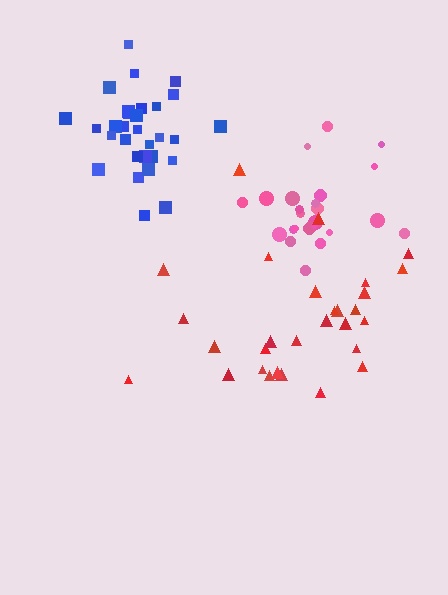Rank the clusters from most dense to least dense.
blue, pink, red.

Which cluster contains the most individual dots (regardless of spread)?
Blue (31).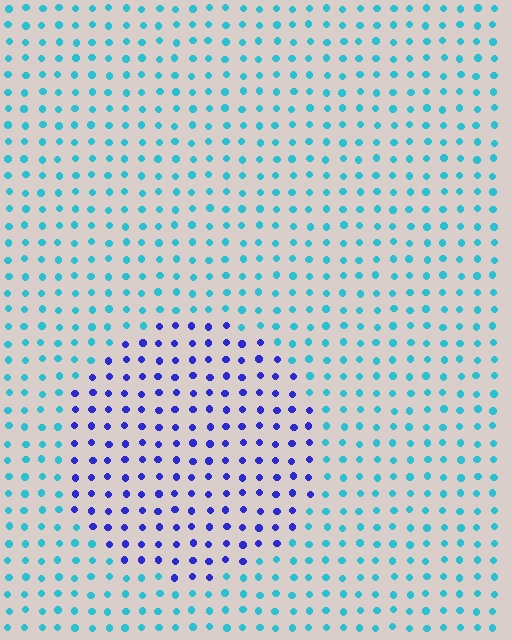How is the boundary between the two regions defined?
The boundary is defined purely by a slight shift in hue (about 55 degrees). Spacing, size, and orientation are identical on both sides.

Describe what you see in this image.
The image is filled with small cyan elements in a uniform arrangement. A circle-shaped region is visible where the elements are tinted to a slightly different hue, forming a subtle color boundary.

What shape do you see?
I see a circle.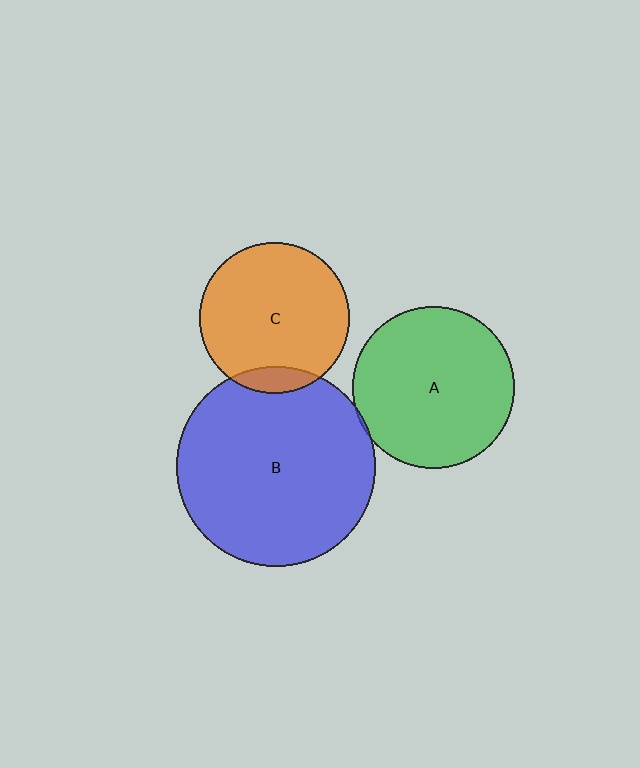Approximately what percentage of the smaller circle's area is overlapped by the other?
Approximately 10%.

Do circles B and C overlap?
Yes.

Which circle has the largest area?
Circle B (blue).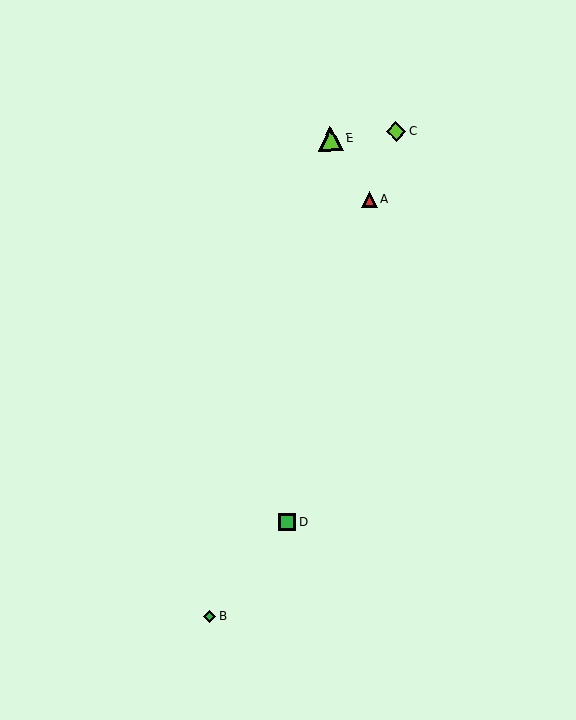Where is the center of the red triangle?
The center of the red triangle is at (370, 199).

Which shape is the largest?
The lime triangle (labeled E) is the largest.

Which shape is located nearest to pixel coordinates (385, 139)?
The lime diamond (labeled C) at (396, 131) is nearest to that location.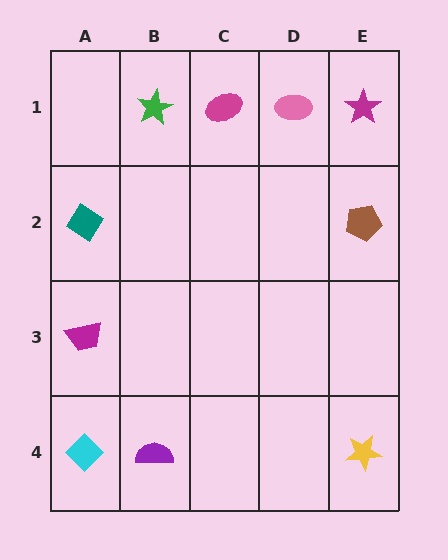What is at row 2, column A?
A teal diamond.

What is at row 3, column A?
A magenta trapezoid.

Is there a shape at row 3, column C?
No, that cell is empty.